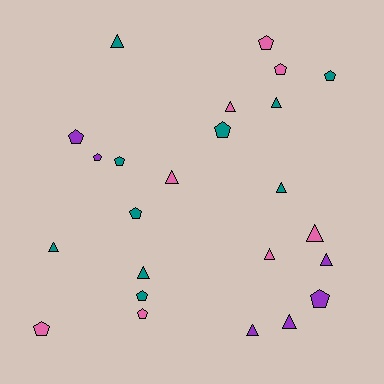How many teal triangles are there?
There are 5 teal triangles.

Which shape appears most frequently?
Triangle, with 12 objects.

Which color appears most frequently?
Teal, with 10 objects.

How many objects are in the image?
There are 24 objects.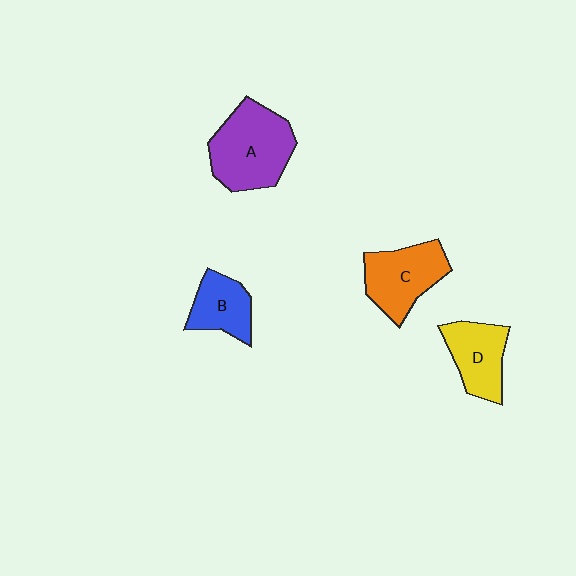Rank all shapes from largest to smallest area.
From largest to smallest: A (purple), C (orange), D (yellow), B (blue).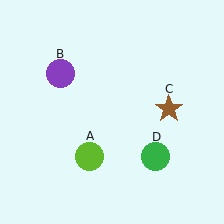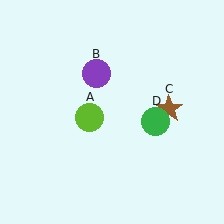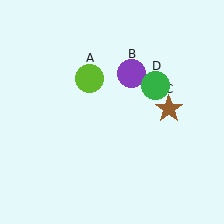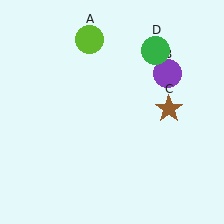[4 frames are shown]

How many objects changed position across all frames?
3 objects changed position: lime circle (object A), purple circle (object B), green circle (object D).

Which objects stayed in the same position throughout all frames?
Brown star (object C) remained stationary.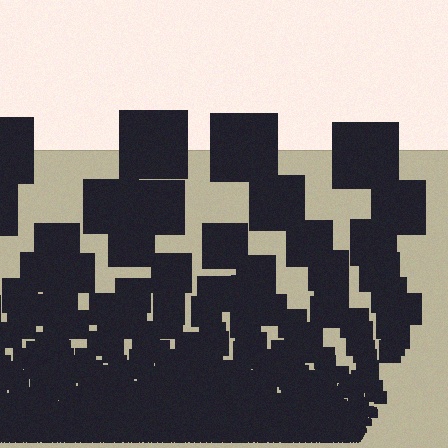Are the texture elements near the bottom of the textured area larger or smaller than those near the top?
Smaller. The gradient is inverted — elements near the bottom are smaller and denser.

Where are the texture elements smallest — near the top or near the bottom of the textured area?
Near the bottom.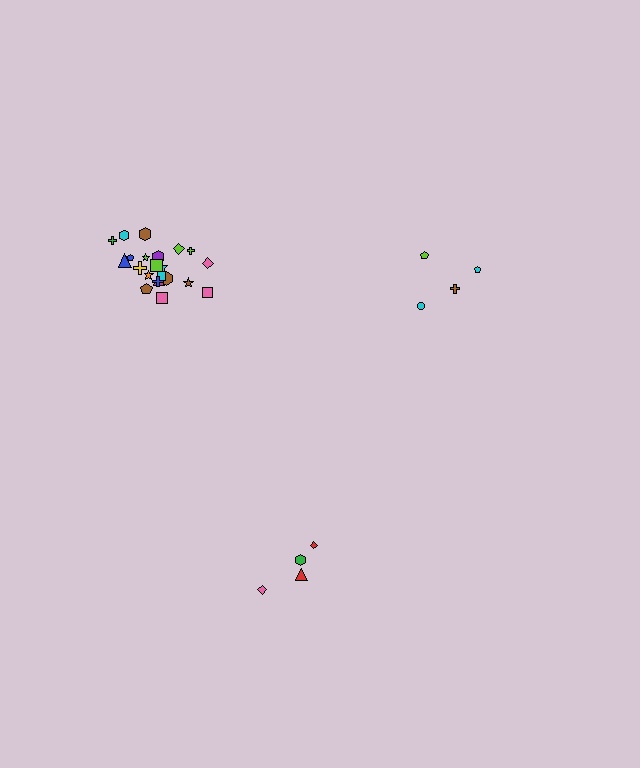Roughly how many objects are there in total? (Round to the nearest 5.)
Roughly 30 objects in total.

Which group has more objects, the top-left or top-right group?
The top-left group.